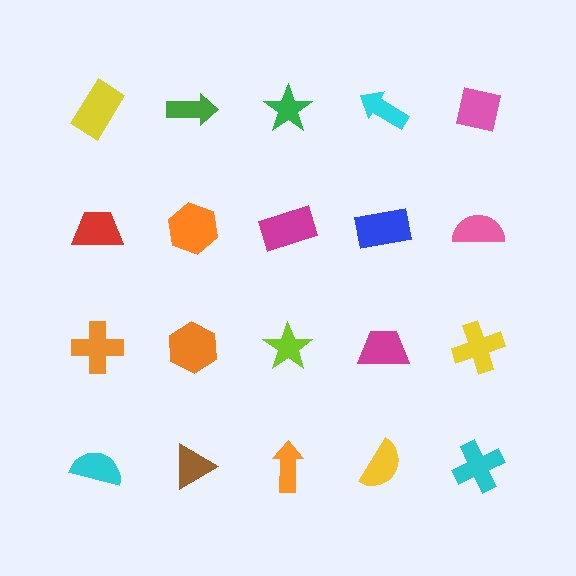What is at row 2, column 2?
An orange hexagon.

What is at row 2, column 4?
A blue rectangle.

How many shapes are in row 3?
5 shapes.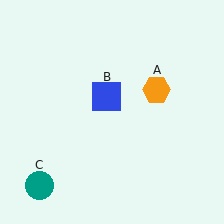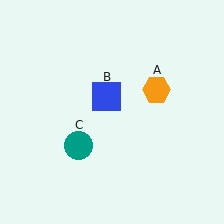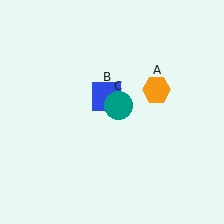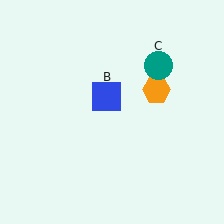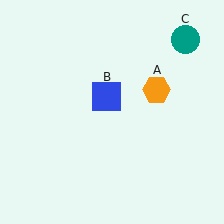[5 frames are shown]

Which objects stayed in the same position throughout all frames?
Orange hexagon (object A) and blue square (object B) remained stationary.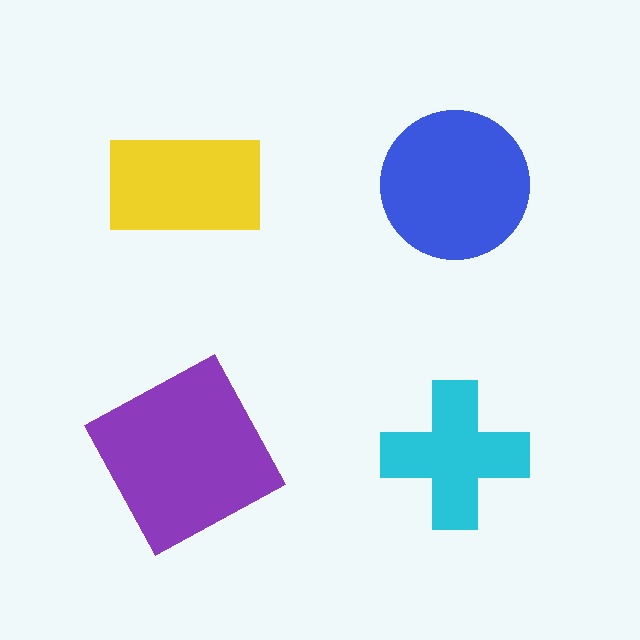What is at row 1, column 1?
A yellow rectangle.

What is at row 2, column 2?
A cyan cross.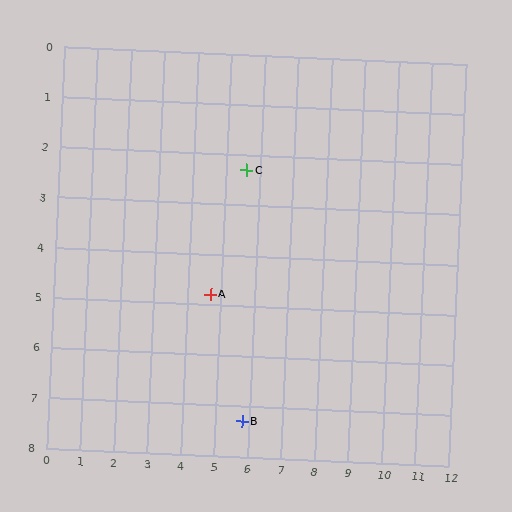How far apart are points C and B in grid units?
Points C and B are about 5.0 grid units apart.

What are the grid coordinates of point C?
Point C is at approximately (5.6, 2.3).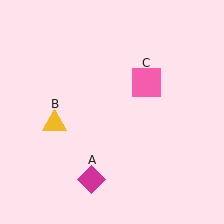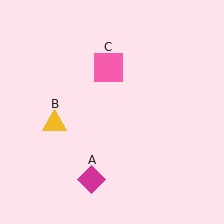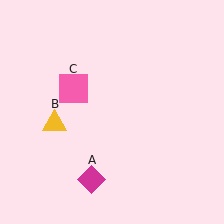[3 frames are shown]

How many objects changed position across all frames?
1 object changed position: pink square (object C).